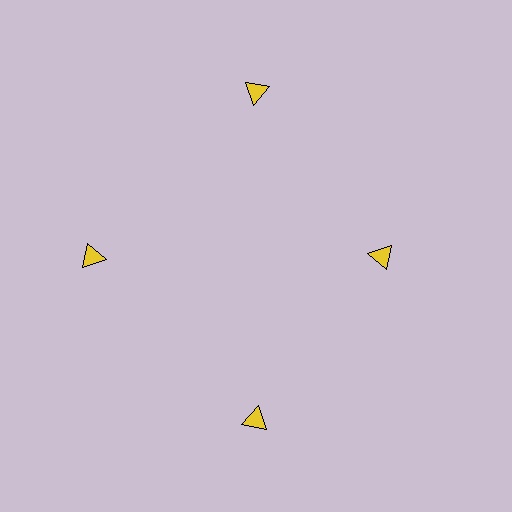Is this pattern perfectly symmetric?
No. The 4 yellow triangles are arranged in a ring, but one element near the 3 o'clock position is pulled inward toward the center, breaking the 4-fold rotational symmetry.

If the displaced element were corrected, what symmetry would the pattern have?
It would have 4-fold rotational symmetry — the pattern would map onto itself every 90 degrees.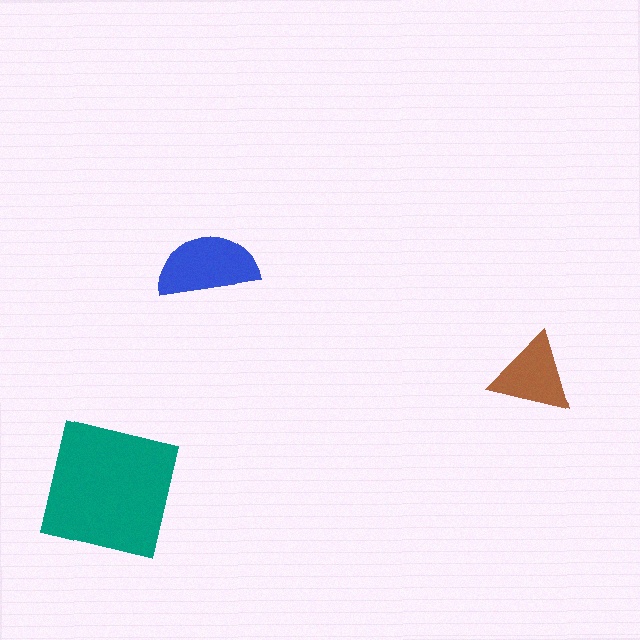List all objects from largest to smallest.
The teal square, the blue semicircle, the brown triangle.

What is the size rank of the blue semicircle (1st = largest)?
2nd.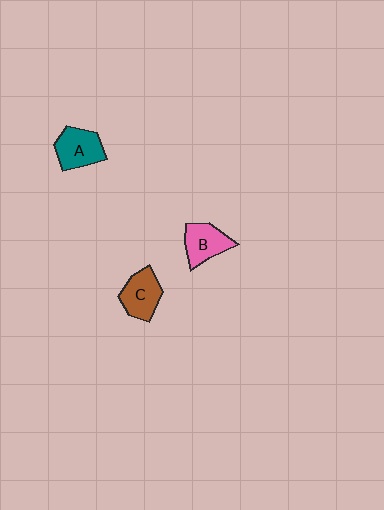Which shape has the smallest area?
Shape B (pink).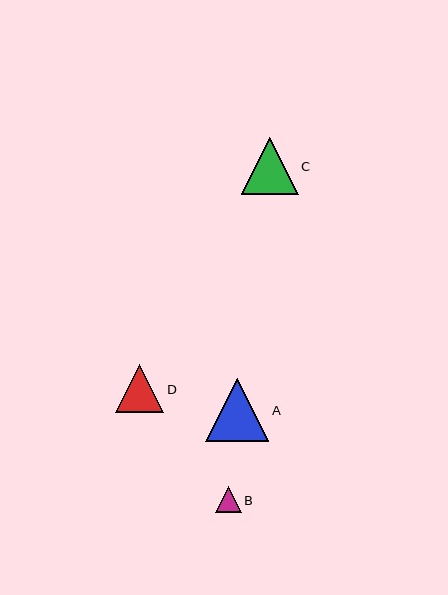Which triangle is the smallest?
Triangle B is the smallest with a size of approximately 25 pixels.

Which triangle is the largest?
Triangle A is the largest with a size of approximately 63 pixels.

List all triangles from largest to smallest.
From largest to smallest: A, C, D, B.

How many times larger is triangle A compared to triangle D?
Triangle A is approximately 1.3 times the size of triangle D.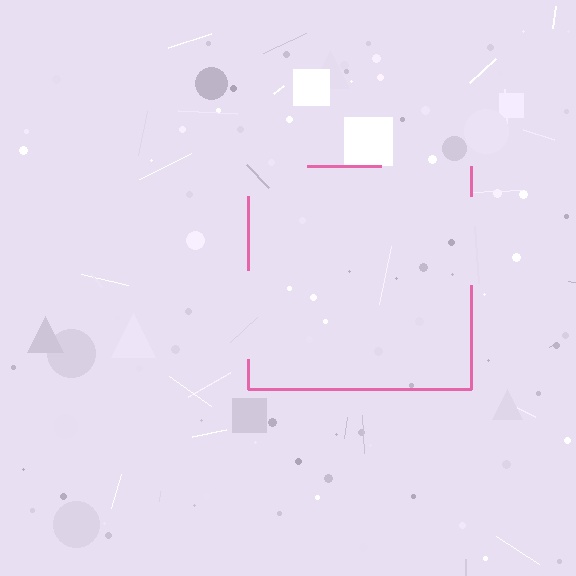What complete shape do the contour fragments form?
The contour fragments form a square.